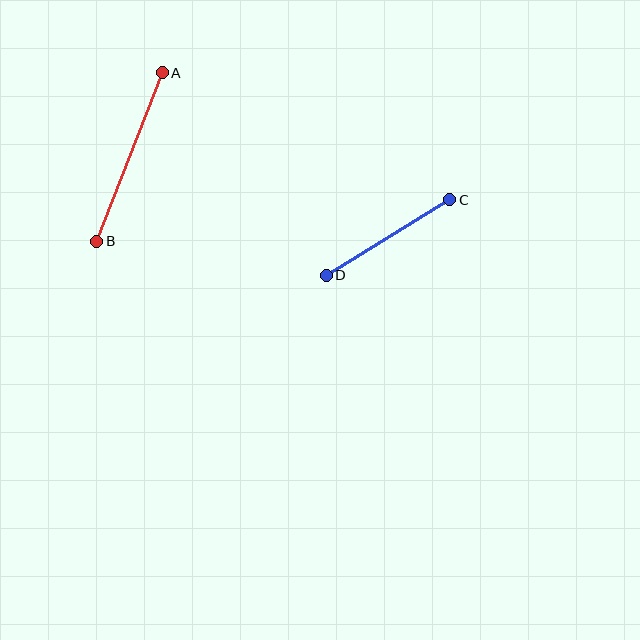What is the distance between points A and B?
The distance is approximately 181 pixels.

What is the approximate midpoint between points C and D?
The midpoint is at approximately (388, 238) pixels.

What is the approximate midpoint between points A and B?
The midpoint is at approximately (130, 157) pixels.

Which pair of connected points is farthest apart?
Points A and B are farthest apart.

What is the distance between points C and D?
The distance is approximately 145 pixels.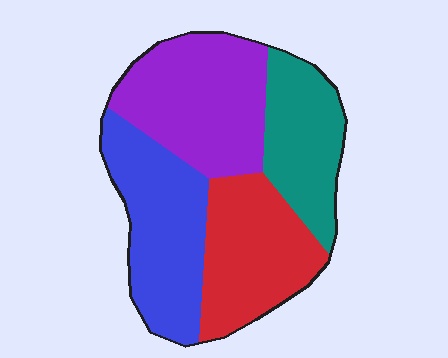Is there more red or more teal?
Red.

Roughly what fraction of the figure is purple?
Purple covers around 30% of the figure.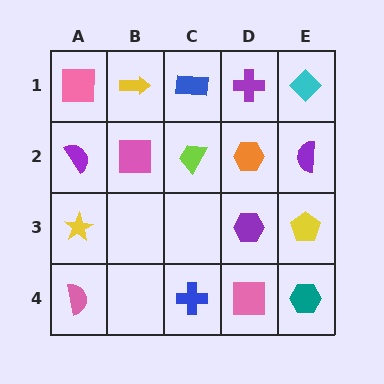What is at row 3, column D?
A purple hexagon.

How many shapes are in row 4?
4 shapes.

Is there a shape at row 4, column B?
No, that cell is empty.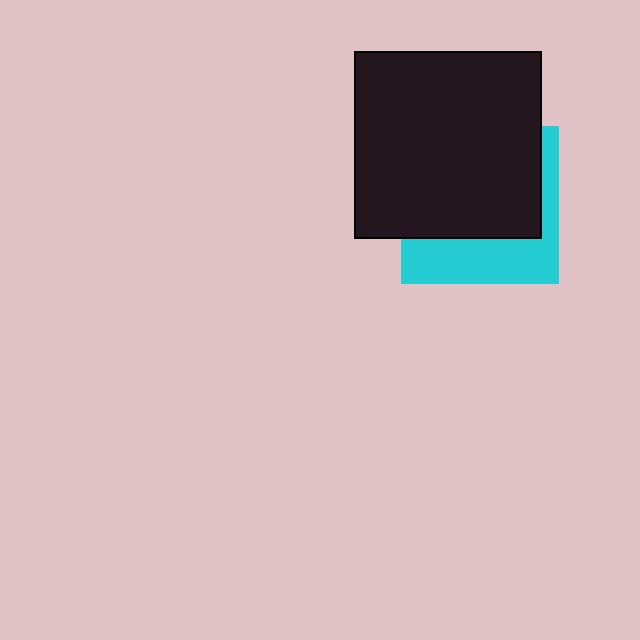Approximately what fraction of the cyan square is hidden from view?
Roughly 64% of the cyan square is hidden behind the black square.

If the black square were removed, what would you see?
You would see the complete cyan square.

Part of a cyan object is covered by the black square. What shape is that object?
It is a square.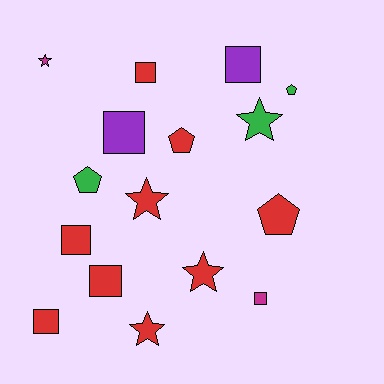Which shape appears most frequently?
Square, with 7 objects.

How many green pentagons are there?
There are 2 green pentagons.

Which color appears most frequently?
Red, with 9 objects.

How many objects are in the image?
There are 16 objects.